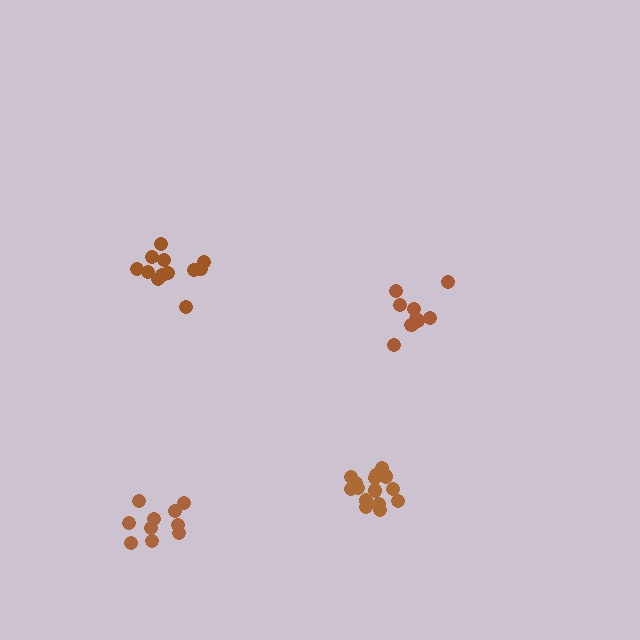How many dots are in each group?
Group 1: 9 dots, Group 2: 15 dots, Group 3: 10 dots, Group 4: 13 dots (47 total).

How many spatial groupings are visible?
There are 4 spatial groupings.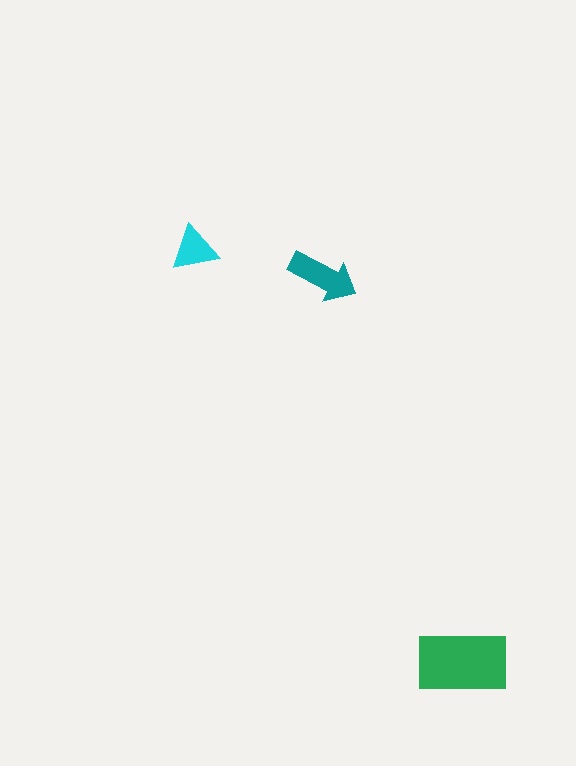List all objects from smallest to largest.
The cyan triangle, the teal arrow, the green rectangle.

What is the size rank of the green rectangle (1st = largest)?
1st.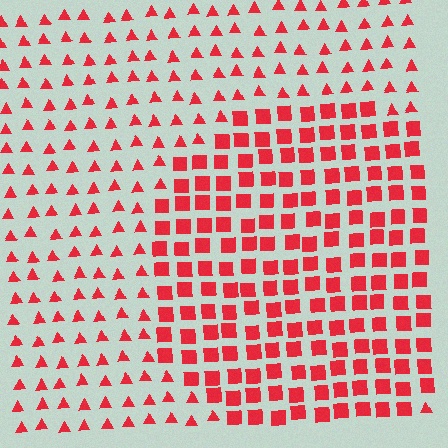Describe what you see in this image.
The image is filled with small red elements arranged in a uniform grid. A circle-shaped region contains squares, while the surrounding area contains triangles. The boundary is defined purely by the change in element shape.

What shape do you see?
I see a circle.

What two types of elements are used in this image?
The image uses squares inside the circle region and triangles outside it.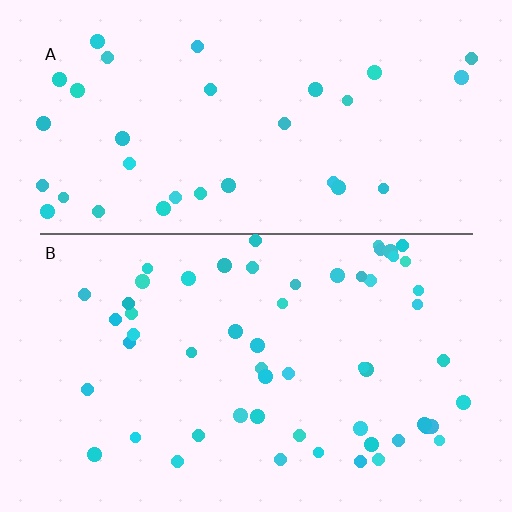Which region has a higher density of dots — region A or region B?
B (the bottom).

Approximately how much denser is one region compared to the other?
Approximately 1.7× — region B over region A.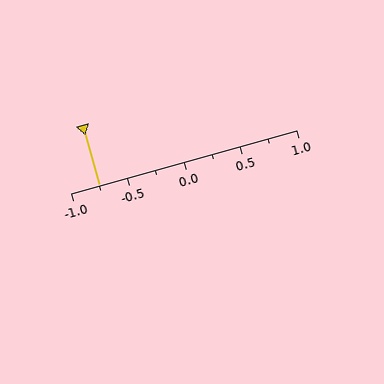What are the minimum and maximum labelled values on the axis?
The axis runs from -1.0 to 1.0.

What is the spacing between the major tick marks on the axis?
The major ticks are spaced 0.5 apart.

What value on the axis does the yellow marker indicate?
The marker indicates approximately -0.75.